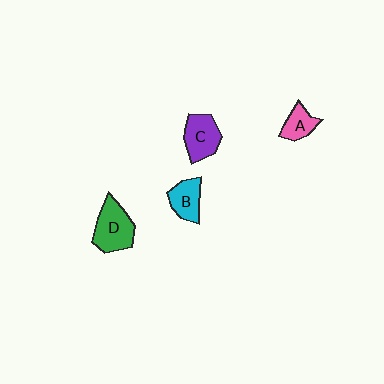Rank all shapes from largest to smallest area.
From largest to smallest: D (green), C (purple), B (cyan), A (pink).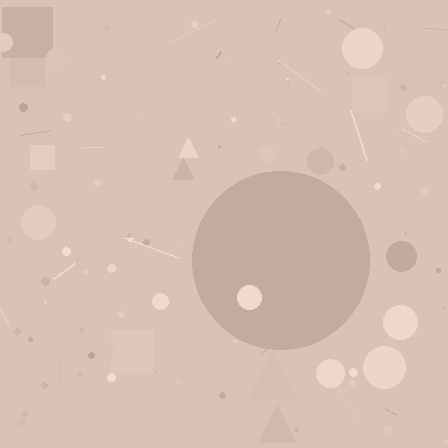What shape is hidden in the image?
A circle is hidden in the image.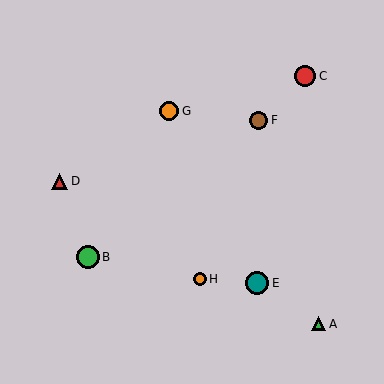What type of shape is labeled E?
Shape E is a teal circle.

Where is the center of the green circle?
The center of the green circle is at (88, 257).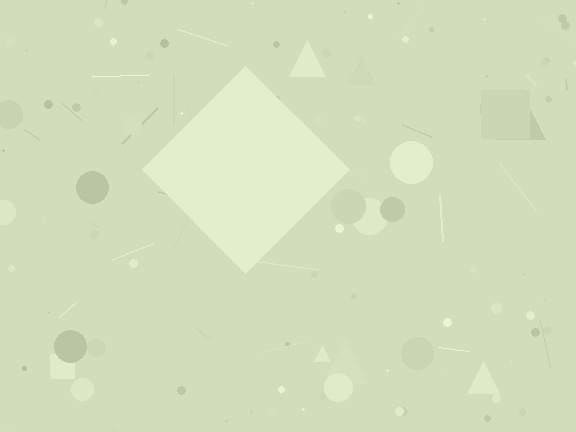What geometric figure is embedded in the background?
A diamond is embedded in the background.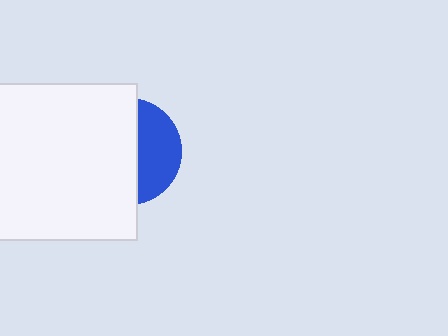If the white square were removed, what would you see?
You would see the complete blue circle.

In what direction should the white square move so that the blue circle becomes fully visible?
The white square should move left. That is the shortest direction to clear the overlap and leave the blue circle fully visible.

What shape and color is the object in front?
The object in front is a white square.